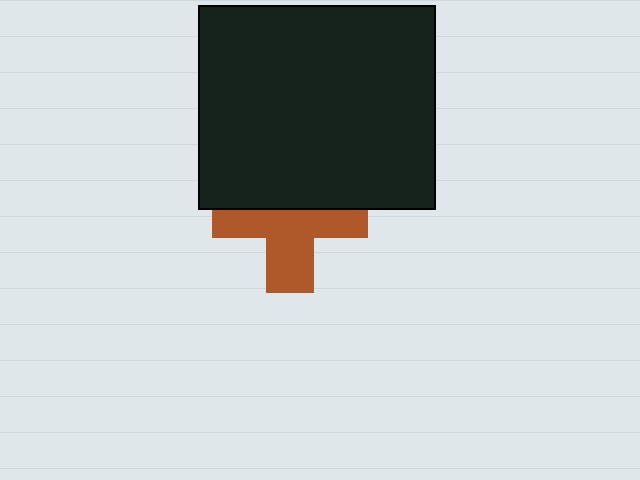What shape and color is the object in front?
The object in front is a black rectangle.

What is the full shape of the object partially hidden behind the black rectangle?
The partially hidden object is a brown cross.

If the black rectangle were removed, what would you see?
You would see the complete brown cross.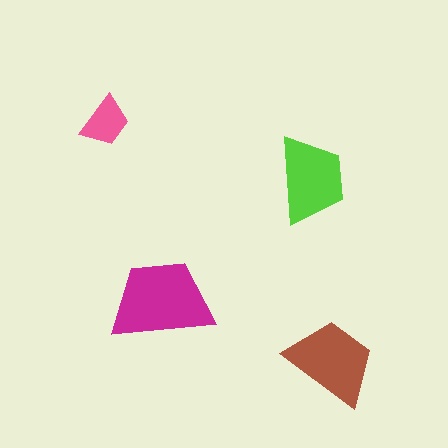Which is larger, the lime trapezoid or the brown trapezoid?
The brown one.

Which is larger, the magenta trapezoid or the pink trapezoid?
The magenta one.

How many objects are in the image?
There are 4 objects in the image.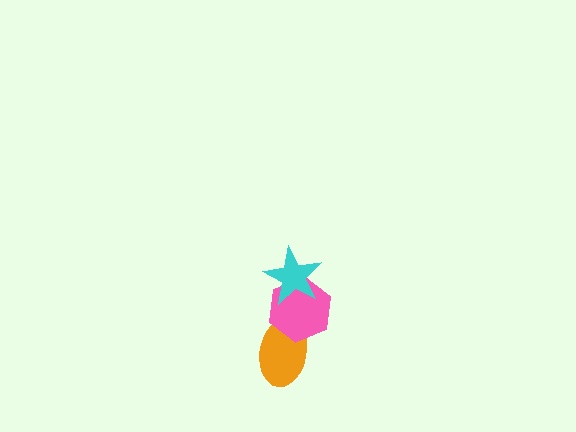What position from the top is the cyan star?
The cyan star is 1st from the top.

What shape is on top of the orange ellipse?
The pink hexagon is on top of the orange ellipse.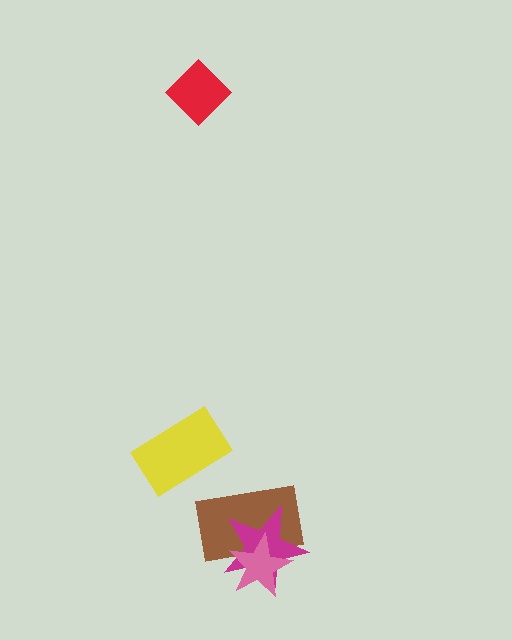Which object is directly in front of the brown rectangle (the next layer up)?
The magenta star is directly in front of the brown rectangle.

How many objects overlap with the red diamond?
0 objects overlap with the red diamond.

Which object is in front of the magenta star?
The pink star is in front of the magenta star.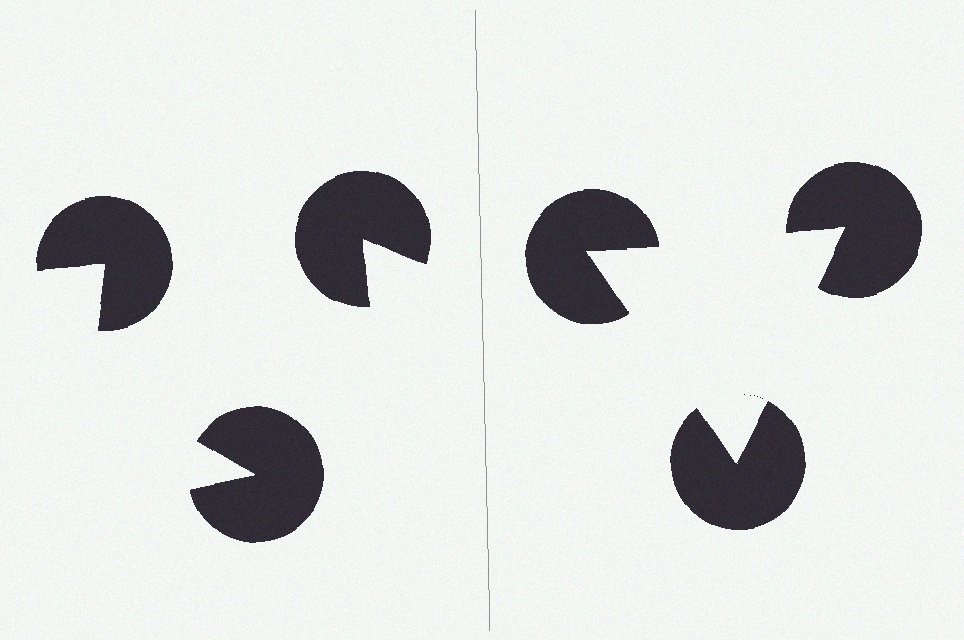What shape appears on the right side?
An illusory triangle.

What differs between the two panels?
The pac-man discs are positioned identically on both sides; only the wedge orientations differ. On the right they align to a triangle; on the left they are misaligned.